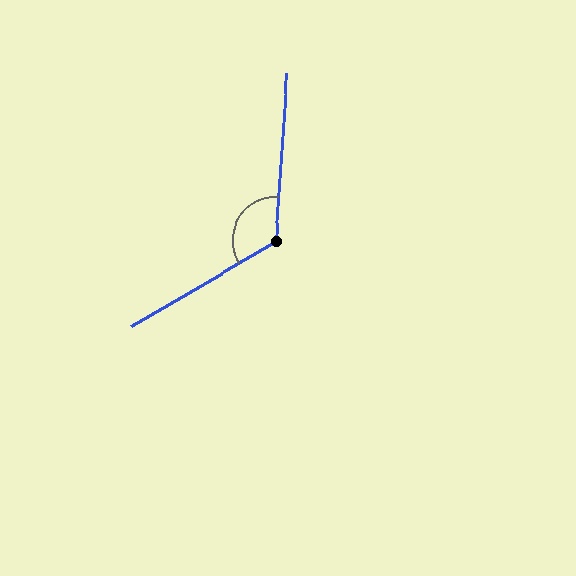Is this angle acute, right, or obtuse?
It is obtuse.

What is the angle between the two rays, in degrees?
Approximately 124 degrees.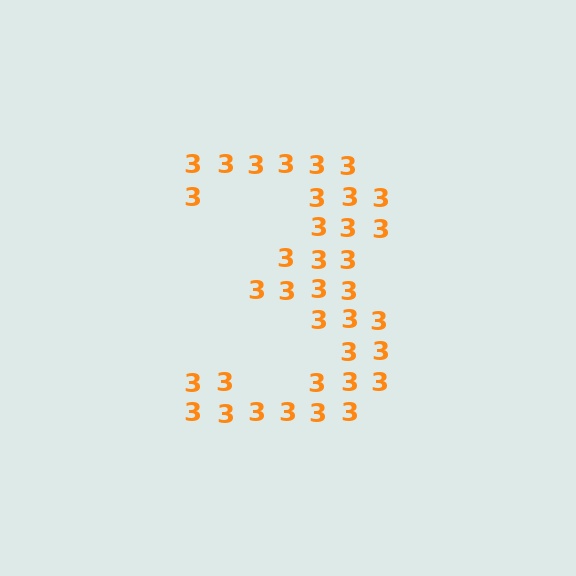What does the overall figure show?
The overall figure shows the digit 3.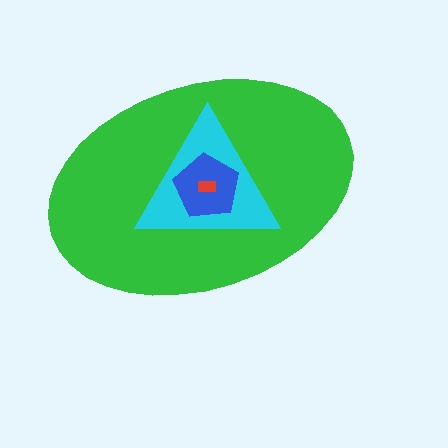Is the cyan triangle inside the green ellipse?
Yes.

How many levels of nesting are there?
4.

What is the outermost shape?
The green ellipse.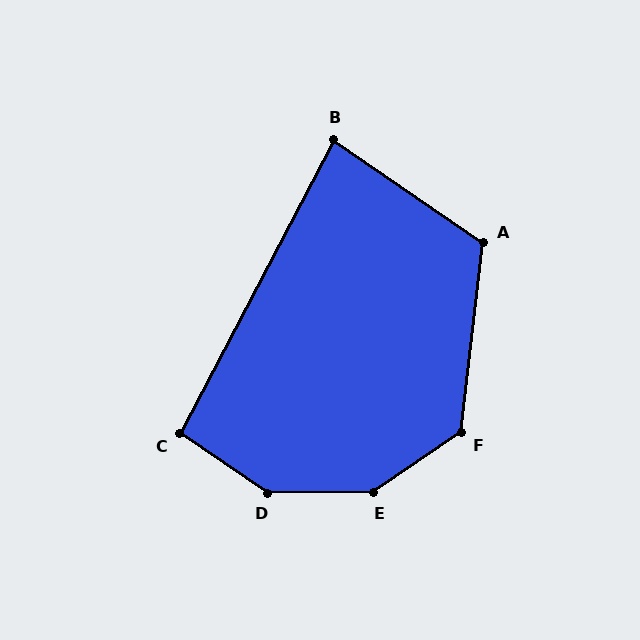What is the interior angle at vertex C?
Approximately 96 degrees (obtuse).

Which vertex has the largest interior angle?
D, at approximately 146 degrees.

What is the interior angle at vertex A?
Approximately 118 degrees (obtuse).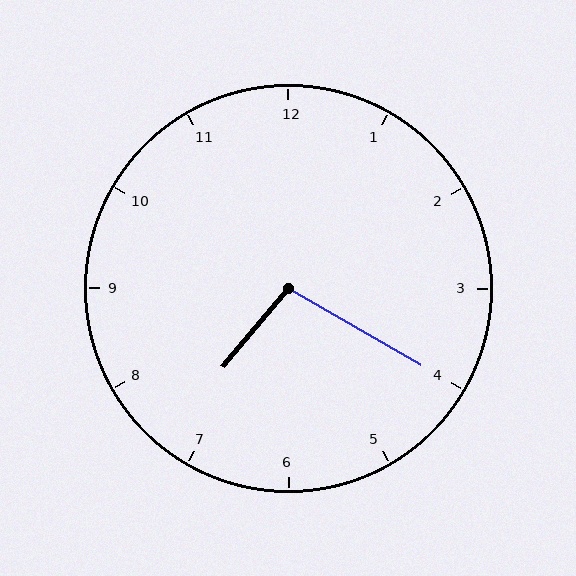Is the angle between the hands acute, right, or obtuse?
It is obtuse.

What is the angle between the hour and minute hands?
Approximately 100 degrees.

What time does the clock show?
7:20.